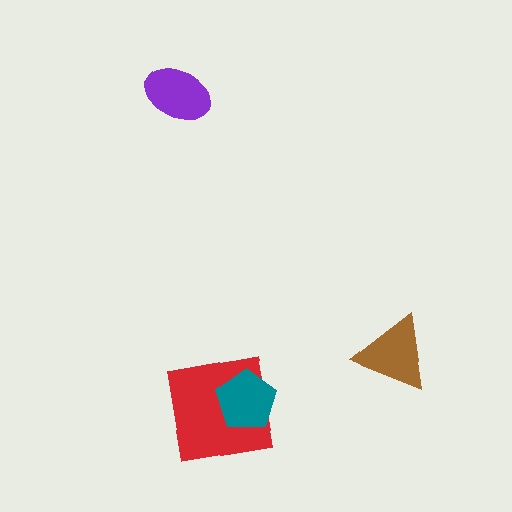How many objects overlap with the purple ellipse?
0 objects overlap with the purple ellipse.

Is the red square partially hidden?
Yes, it is partially covered by another shape.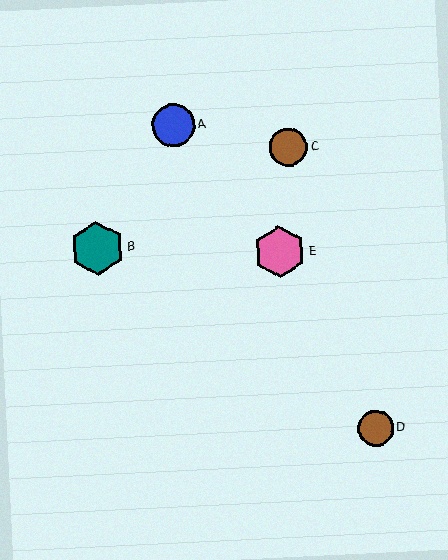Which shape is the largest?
The teal hexagon (labeled B) is the largest.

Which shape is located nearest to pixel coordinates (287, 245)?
The pink hexagon (labeled E) at (280, 252) is nearest to that location.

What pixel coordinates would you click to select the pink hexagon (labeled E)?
Click at (280, 252) to select the pink hexagon E.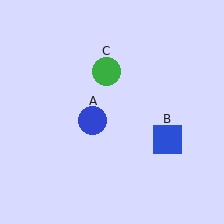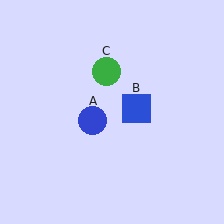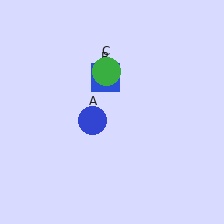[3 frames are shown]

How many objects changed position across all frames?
1 object changed position: blue square (object B).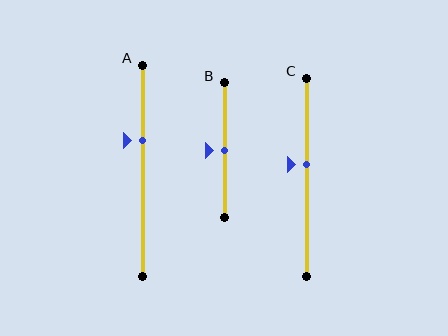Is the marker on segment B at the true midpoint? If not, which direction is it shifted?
Yes, the marker on segment B is at the true midpoint.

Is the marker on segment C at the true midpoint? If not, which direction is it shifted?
No, the marker on segment C is shifted upward by about 6% of the segment length.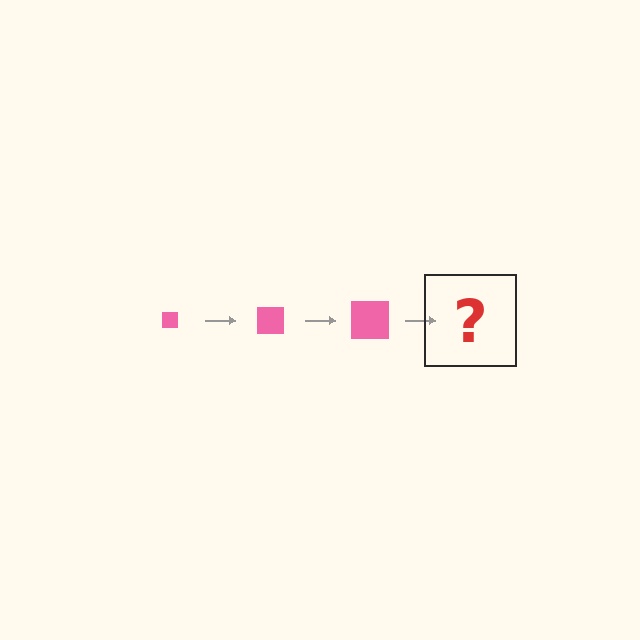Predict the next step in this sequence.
The next step is a pink square, larger than the previous one.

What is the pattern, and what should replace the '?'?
The pattern is that the square gets progressively larger each step. The '?' should be a pink square, larger than the previous one.